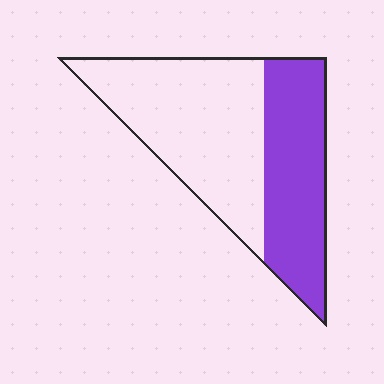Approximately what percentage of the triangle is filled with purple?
Approximately 40%.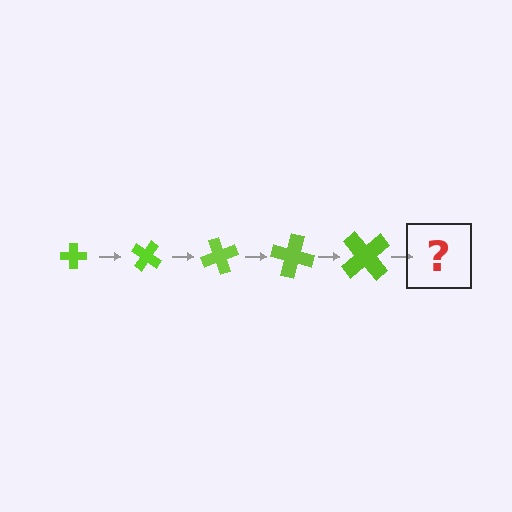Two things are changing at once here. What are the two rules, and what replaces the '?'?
The two rules are that the cross grows larger each step and it rotates 35 degrees each step. The '?' should be a cross, larger than the previous one and rotated 175 degrees from the start.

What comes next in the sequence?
The next element should be a cross, larger than the previous one and rotated 175 degrees from the start.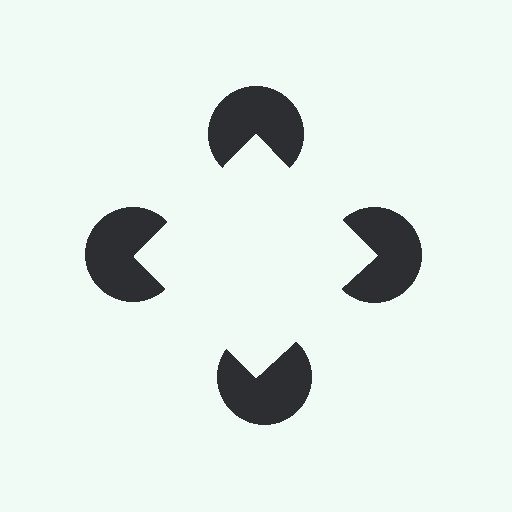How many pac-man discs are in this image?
There are 4 — one at each vertex of the illusory square.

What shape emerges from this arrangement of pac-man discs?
An illusory square — its edges are inferred from the aligned wedge cuts in the pac-man discs, not physically drawn.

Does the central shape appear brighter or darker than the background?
It typically appears slightly brighter than the background, even though no actual brightness change is drawn.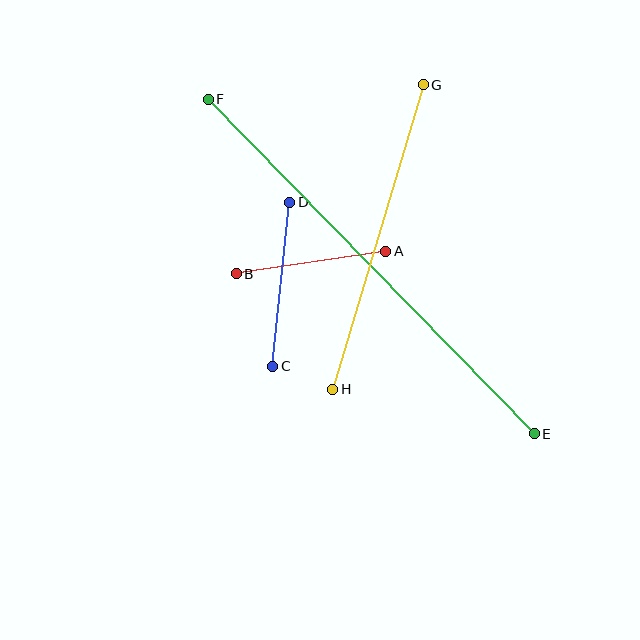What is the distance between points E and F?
The distance is approximately 467 pixels.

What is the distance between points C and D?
The distance is approximately 165 pixels.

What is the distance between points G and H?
The distance is approximately 318 pixels.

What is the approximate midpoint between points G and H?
The midpoint is at approximately (378, 237) pixels.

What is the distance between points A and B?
The distance is approximately 151 pixels.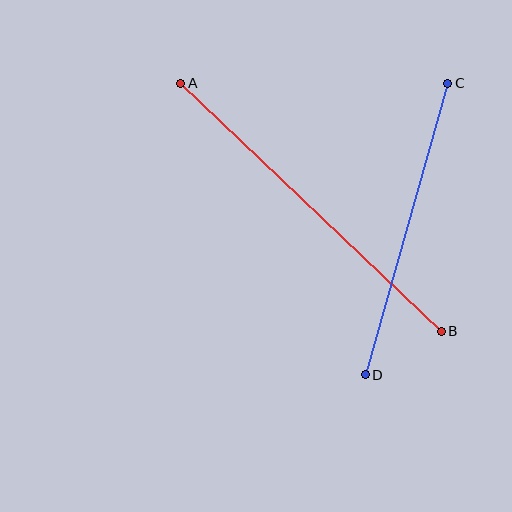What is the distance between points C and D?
The distance is approximately 303 pixels.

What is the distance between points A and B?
The distance is approximately 360 pixels.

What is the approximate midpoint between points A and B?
The midpoint is at approximately (311, 207) pixels.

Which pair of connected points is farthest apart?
Points A and B are farthest apart.